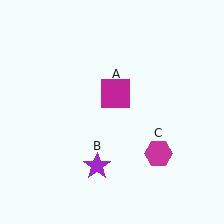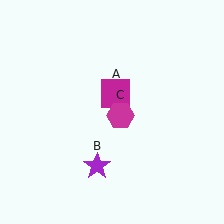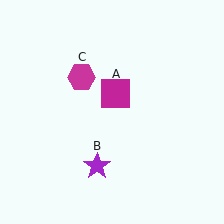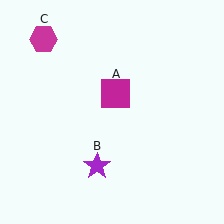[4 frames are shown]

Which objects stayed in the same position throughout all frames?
Magenta square (object A) and purple star (object B) remained stationary.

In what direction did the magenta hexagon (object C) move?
The magenta hexagon (object C) moved up and to the left.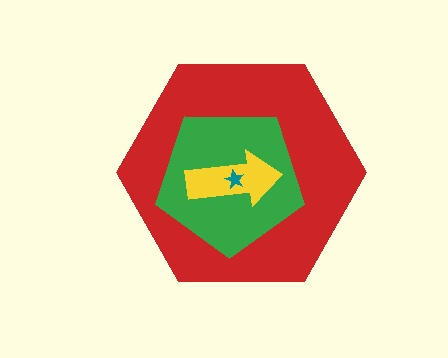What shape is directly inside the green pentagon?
The yellow arrow.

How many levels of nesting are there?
4.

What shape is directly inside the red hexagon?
The green pentagon.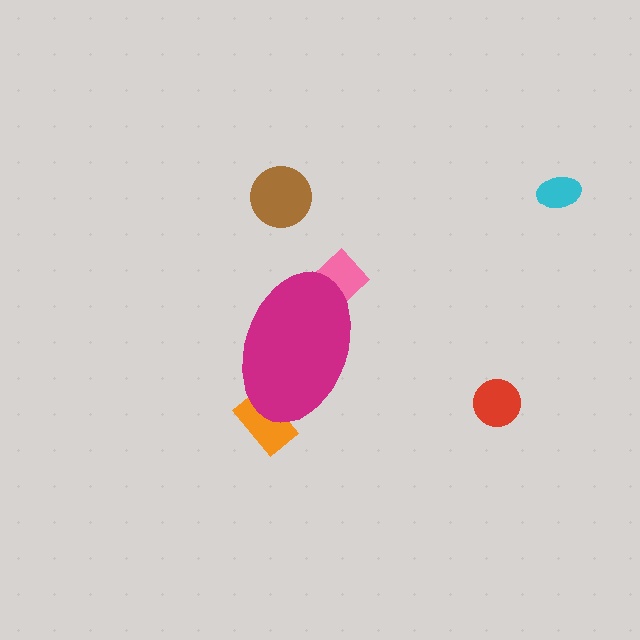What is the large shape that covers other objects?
A magenta ellipse.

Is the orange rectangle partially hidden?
Yes, the orange rectangle is partially hidden behind the magenta ellipse.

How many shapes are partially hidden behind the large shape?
2 shapes are partially hidden.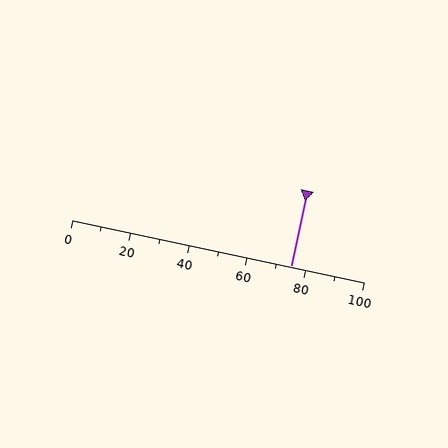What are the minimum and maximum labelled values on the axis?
The axis runs from 0 to 100.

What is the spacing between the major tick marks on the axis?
The major ticks are spaced 20 apart.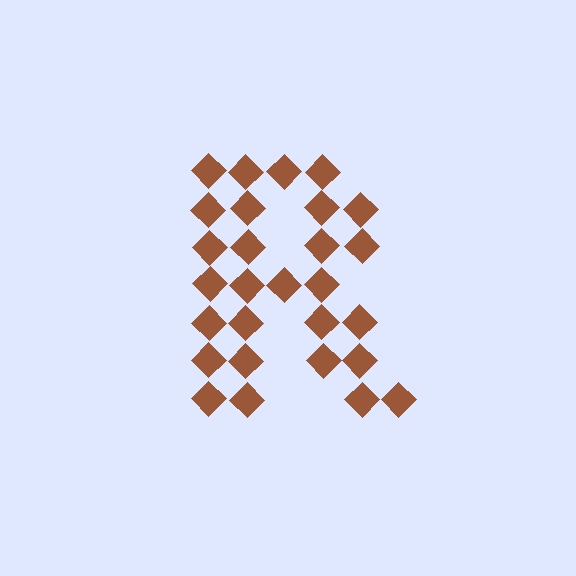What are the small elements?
The small elements are diamonds.